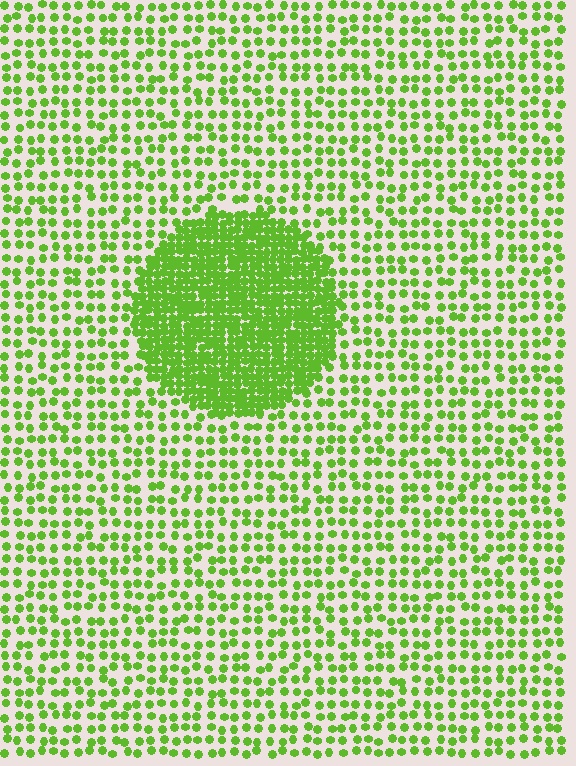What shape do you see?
I see a circle.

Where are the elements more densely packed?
The elements are more densely packed inside the circle boundary.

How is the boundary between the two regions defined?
The boundary is defined by a change in element density (approximately 2.7x ratio). All elements are the same color, size, and shape.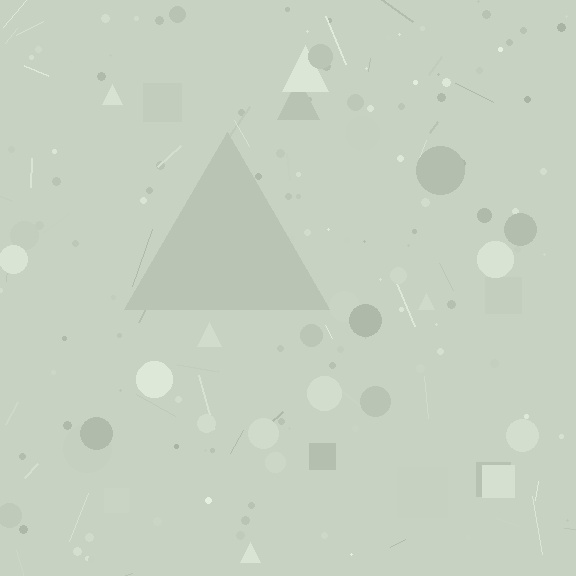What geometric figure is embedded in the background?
A triangle is embedded in the background.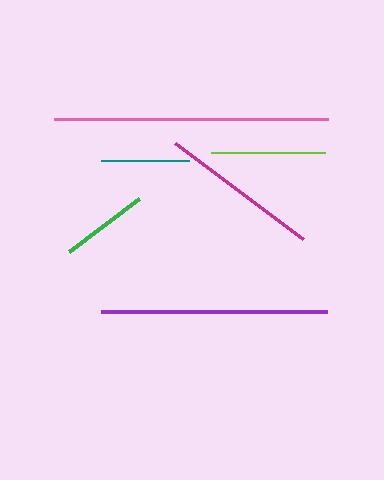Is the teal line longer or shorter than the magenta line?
The magenta line is longer than the teal line.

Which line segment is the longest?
The pink line is the longest at approximately 274 pixels.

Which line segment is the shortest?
The teal line is the shortest at approximately 88 pixels.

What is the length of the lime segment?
The lime segment is approximately 114 pixels long.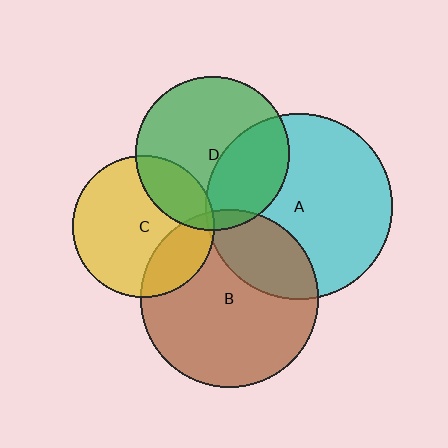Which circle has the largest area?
Circle A (cyan).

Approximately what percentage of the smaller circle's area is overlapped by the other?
Approximately 25%.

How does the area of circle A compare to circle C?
Approximately 1.7 times.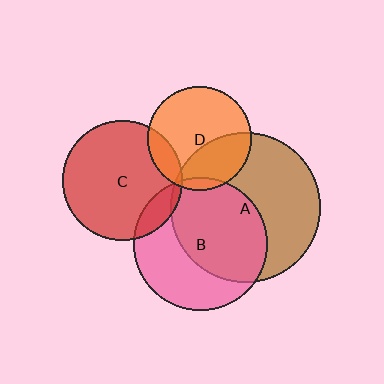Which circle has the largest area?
Circle A (brown).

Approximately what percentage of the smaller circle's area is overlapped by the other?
Approximately 5%.